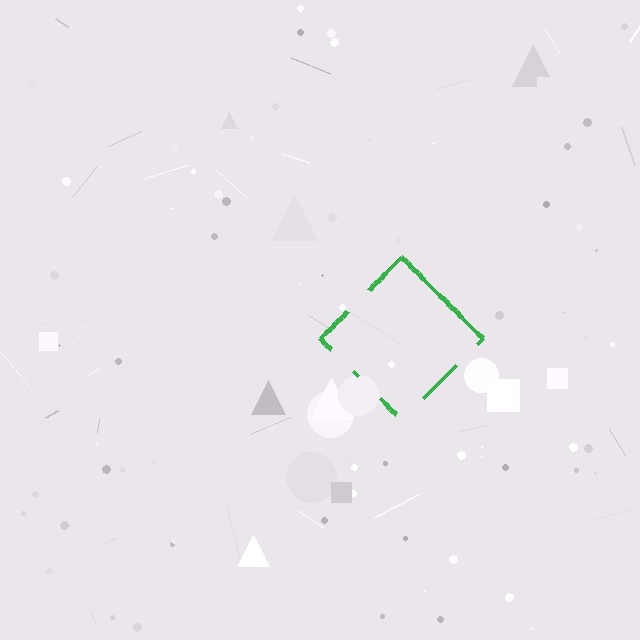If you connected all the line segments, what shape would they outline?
They would outline a diamond.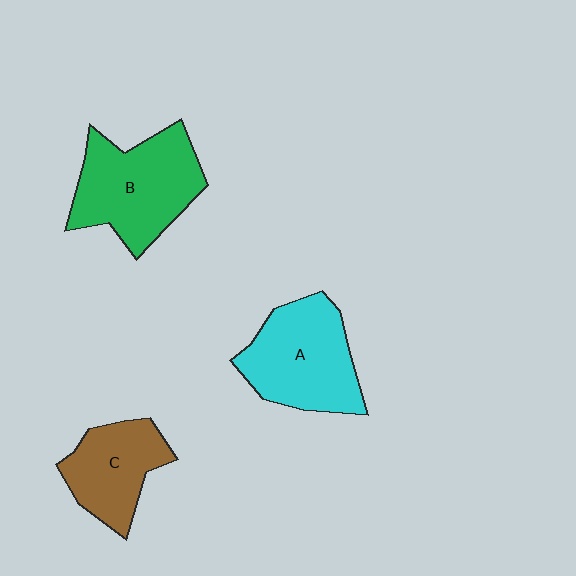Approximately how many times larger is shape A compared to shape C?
Approximately 1.4 times.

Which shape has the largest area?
Shape B (green).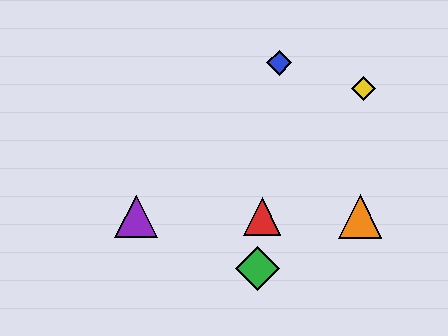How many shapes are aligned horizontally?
3 shapes (the red triangle, the purple triangle, the orange triangle) are aligned horizontally.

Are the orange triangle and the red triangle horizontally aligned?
Yes, both are at y≈217.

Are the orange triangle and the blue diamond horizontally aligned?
No, the orange triangle is at y≈217 and the blue diamond is at y≈63.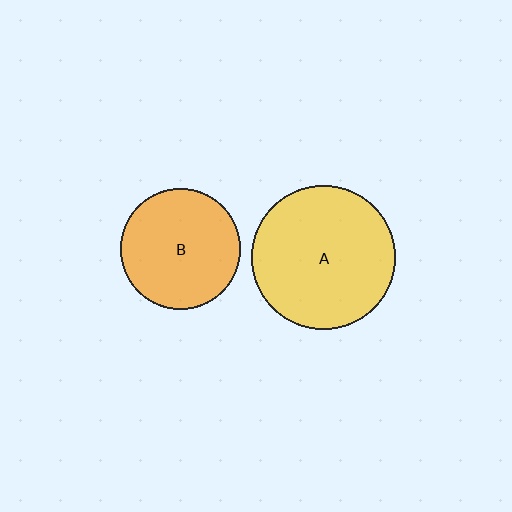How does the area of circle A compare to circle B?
Approximately 1.4 times.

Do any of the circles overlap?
No, none of the circles overlap.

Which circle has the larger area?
Circle A (yellow).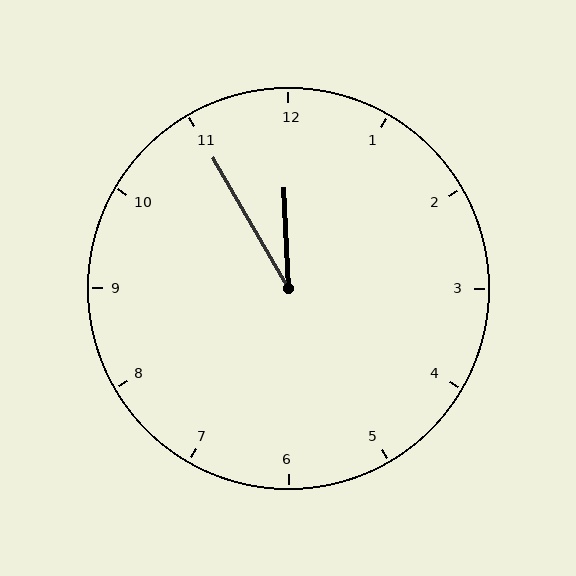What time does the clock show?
11:55.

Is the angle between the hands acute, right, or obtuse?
It is acute.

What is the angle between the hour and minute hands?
Approximately 28 degrees.